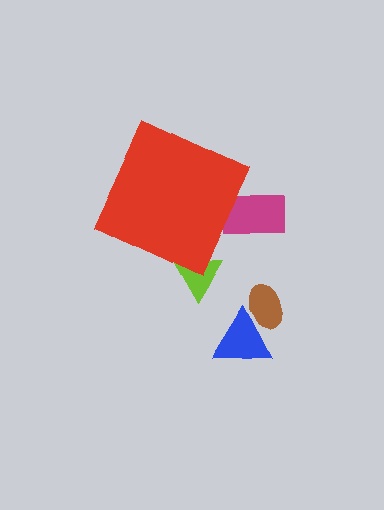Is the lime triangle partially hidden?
Yes, the lime triangle is partially hidden behind the red diamond.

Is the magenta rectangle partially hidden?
Yes, the magenta rectangle is partially hidden behind the red diamond.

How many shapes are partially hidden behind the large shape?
2 shapes are partially hidden.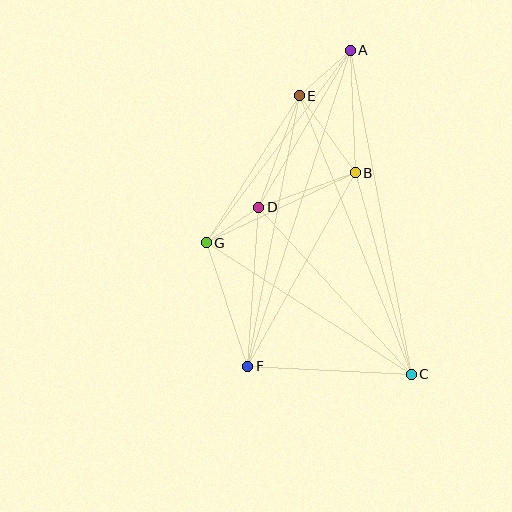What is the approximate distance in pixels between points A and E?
The distance between A and E is approximately 69 pixels.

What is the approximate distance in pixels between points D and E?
The distance between D and E is approximately 119 pixels.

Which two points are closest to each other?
Points D and G are closest to each other.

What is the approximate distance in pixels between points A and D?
The distance between A and D is approximately 182 pixels.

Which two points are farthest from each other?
Points A and F are farthest from each other.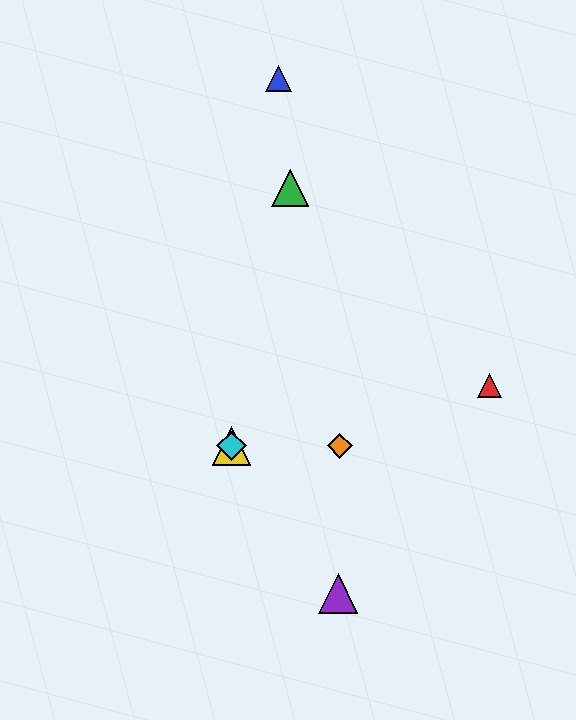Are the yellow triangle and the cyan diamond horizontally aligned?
Yes, both are at y≈446.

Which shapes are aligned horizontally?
The yellow triangle, the orange diamond, the cyan diamond are aligned horizontally.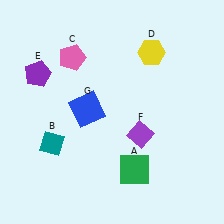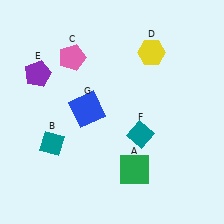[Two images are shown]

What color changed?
The diamond (F) changed from purple in Image 1 to teal in Image 2.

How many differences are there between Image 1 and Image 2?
There is 1 difference between the two images.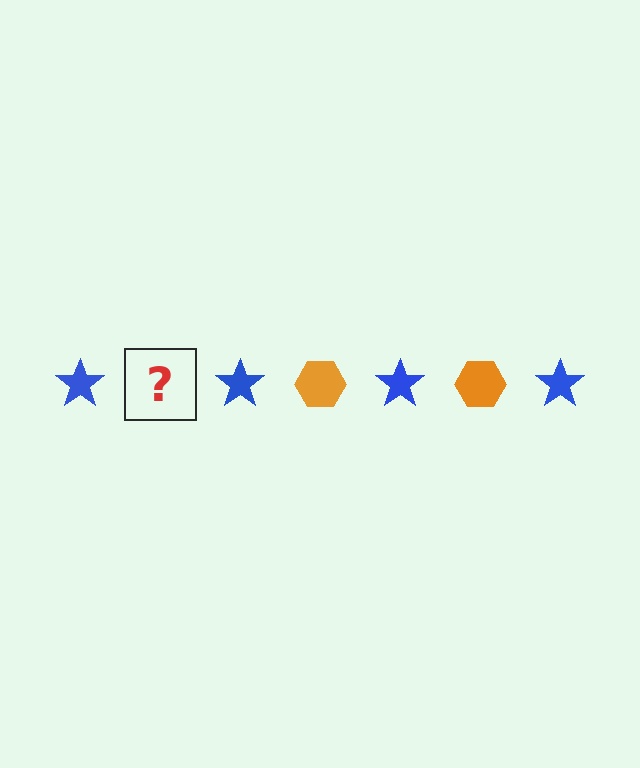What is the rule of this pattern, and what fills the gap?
The rule is that the pattern alternates between blue star and orange hexagon. The gap should be filled with an orange hexagon.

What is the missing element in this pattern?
The missing element is an orange hexagon.